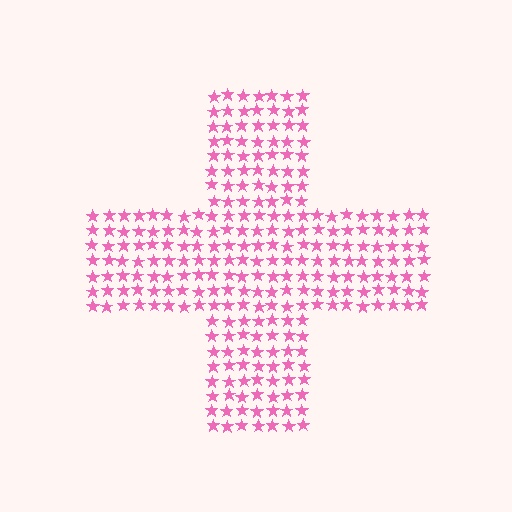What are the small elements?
The small elements are stars.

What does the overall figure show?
The overall figure shows a cross.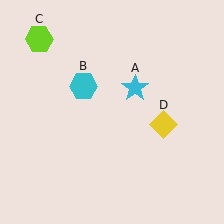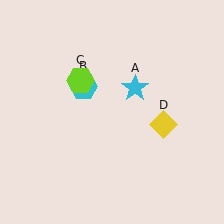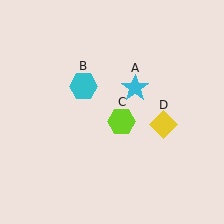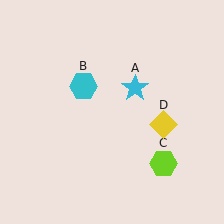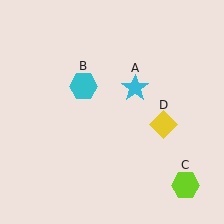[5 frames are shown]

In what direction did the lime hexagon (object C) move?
The lime hexagon (object C) moved down and to the right.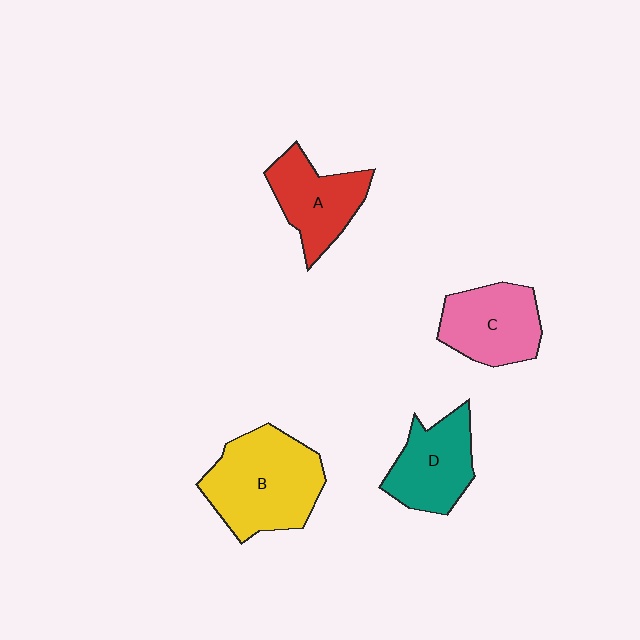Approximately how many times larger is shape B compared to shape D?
Approximately 1.5 times.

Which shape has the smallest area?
Shape A (red).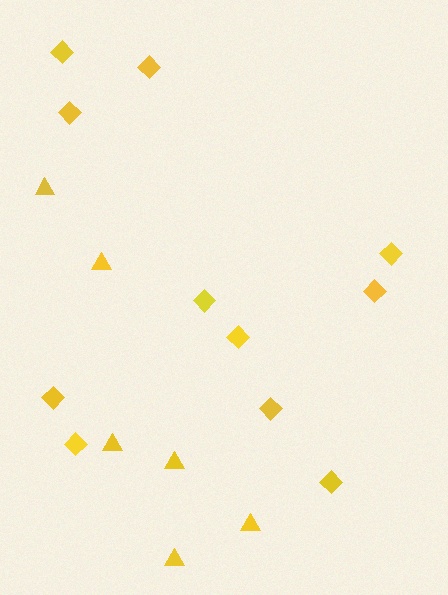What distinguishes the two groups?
There are 2 groups: one group of diamonds (11) and one group of triangles (6).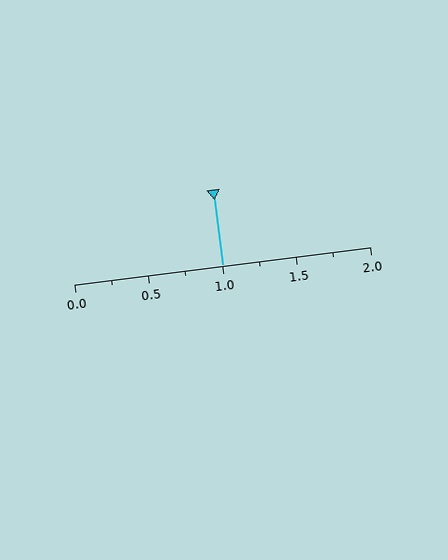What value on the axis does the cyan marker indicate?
The marker indicates approximately 1.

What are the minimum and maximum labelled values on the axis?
The axis runs from 0.0 to 2.0.